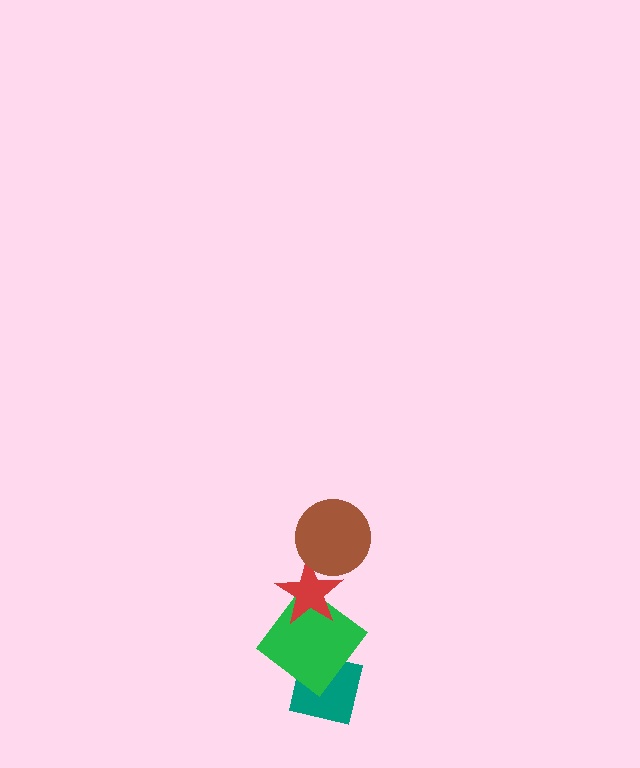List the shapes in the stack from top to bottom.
From top to bottom: the brown circle, the red star, the green diamond, the teal square.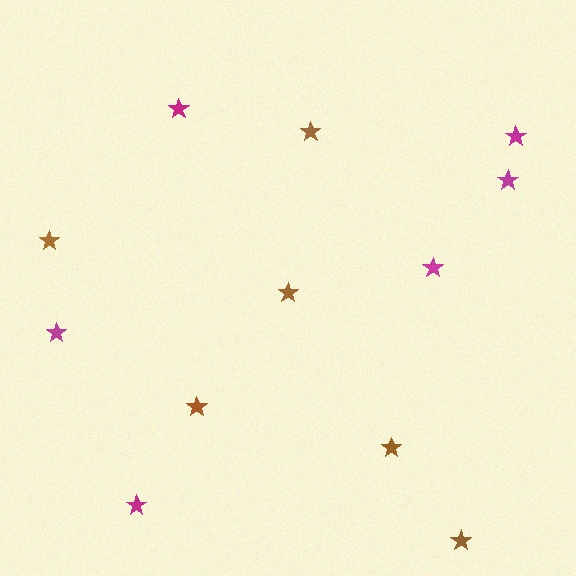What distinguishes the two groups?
There are 2 groups: one group of magenta stars (6) and one group of brown stars (6).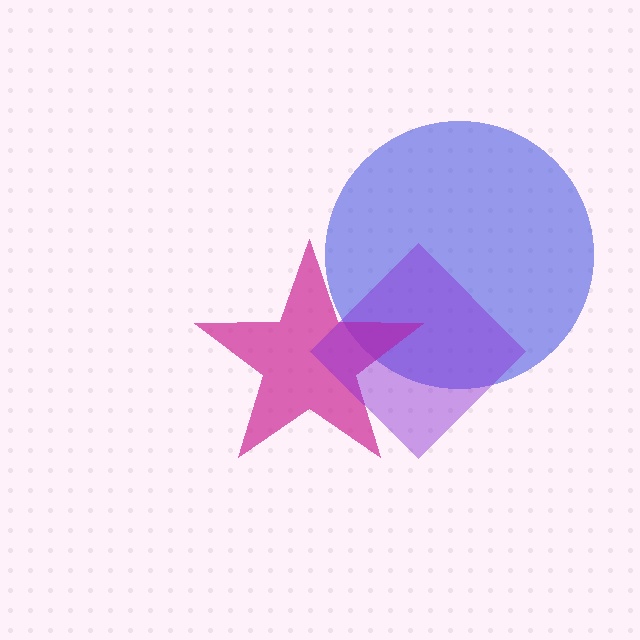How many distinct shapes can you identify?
There are 3 distinct shapes: a blue circle, a magenta star, a purple diamond.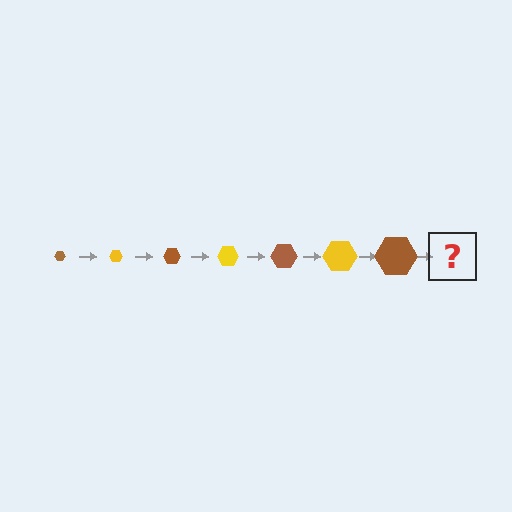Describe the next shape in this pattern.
It should be a yellow hexagon, larger than the previous one.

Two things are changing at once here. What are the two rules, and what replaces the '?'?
The two rules are that the hexagon grows larger each step and the color cycles through brown and yellow. The '?' should be a yellow hexagon, larger than the previous one.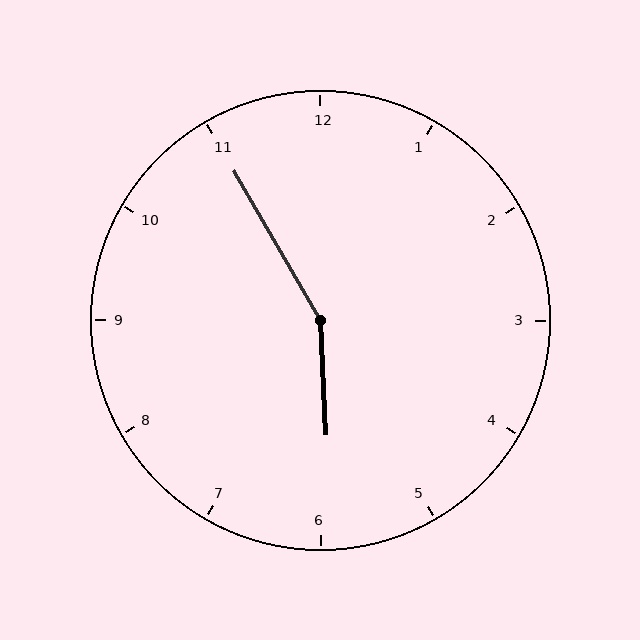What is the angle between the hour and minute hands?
Approximately 152 degrees.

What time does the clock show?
5:55.